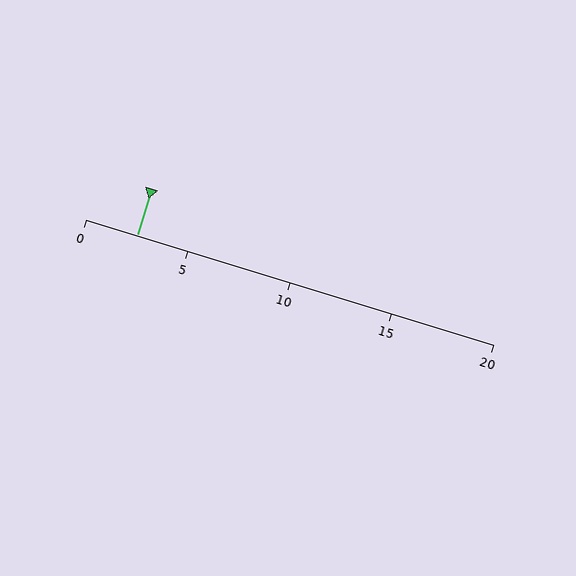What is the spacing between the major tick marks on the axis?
The major ticks are spaced 5 apart.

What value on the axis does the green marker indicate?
The marker indicates approximately 2.5.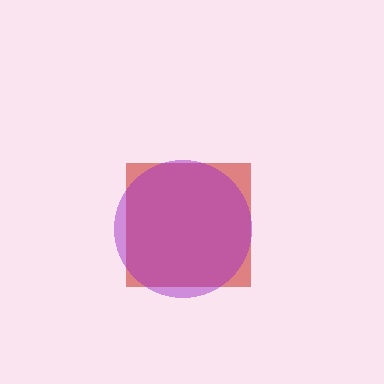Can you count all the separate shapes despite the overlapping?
Yes, there are 2 separate shapes.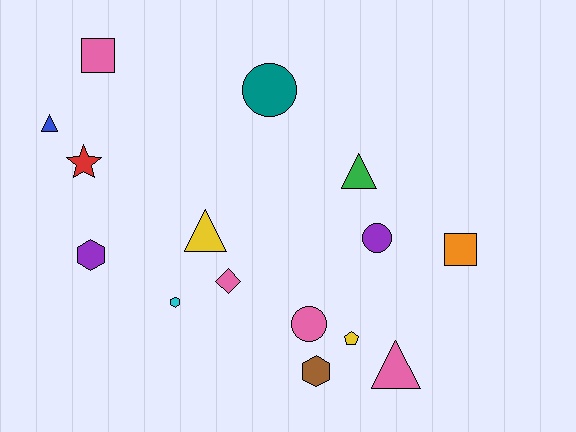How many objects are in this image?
There are 15 objects.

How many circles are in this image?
There are 3 circles.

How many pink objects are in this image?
There are 4 pink objects.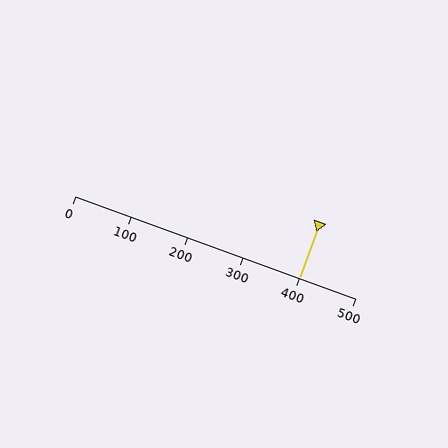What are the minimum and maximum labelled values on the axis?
The axis runs from 0 to 500.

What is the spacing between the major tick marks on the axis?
The major ticks are spaced 100 apart.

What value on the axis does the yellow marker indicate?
The marker indicates approximately 400.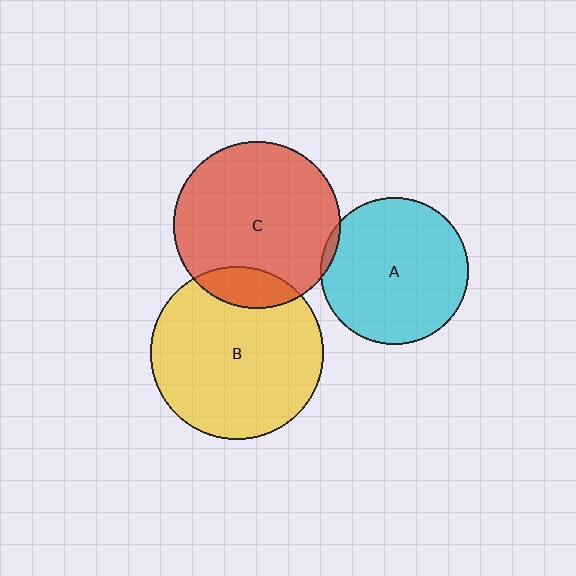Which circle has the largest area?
Circle B (yellow).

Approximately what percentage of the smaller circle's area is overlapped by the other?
Approximately 5%.